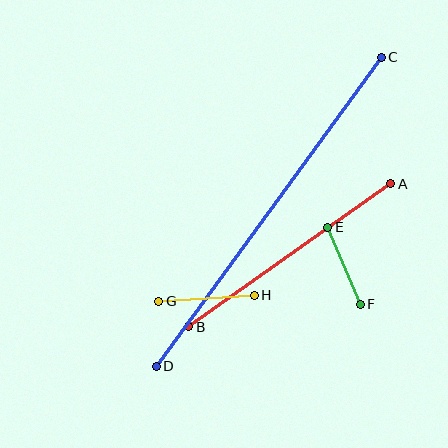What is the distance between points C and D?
The distance is approximately 382 pixels.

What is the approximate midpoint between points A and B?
The midpoint is at approximately (290, 255) pixels.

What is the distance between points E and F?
The distance is approximately 83 pixels.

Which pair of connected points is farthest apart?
Points C and D are farthest apart.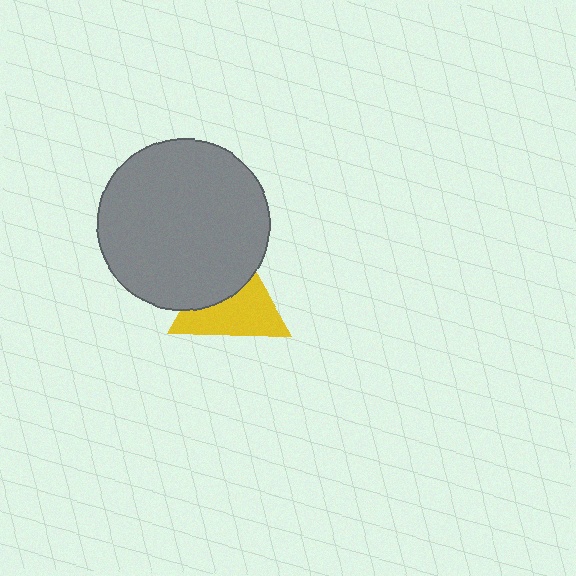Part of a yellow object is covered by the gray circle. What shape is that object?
It is a triangle.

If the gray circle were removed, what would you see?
You would see the complete yellow triangle.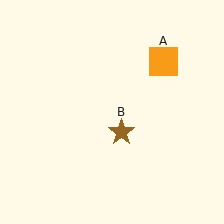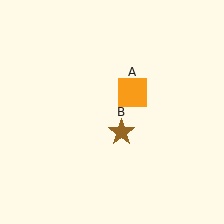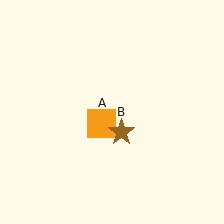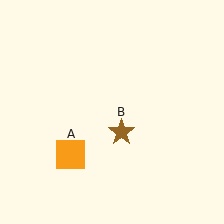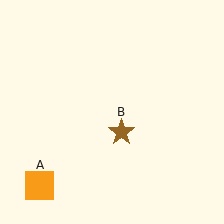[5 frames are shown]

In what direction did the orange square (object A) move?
The orange square (object A) moved down and to the left.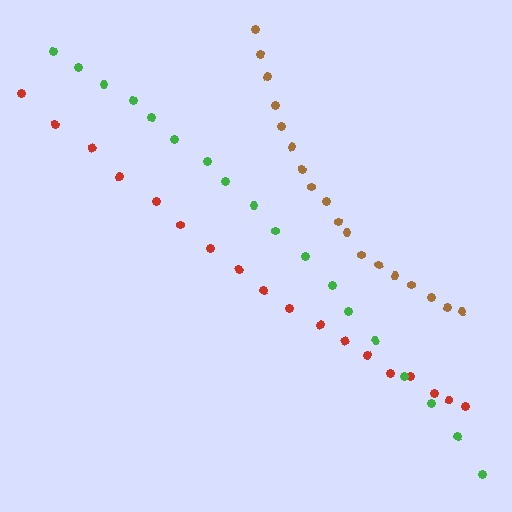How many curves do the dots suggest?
There are 3 distinct paths.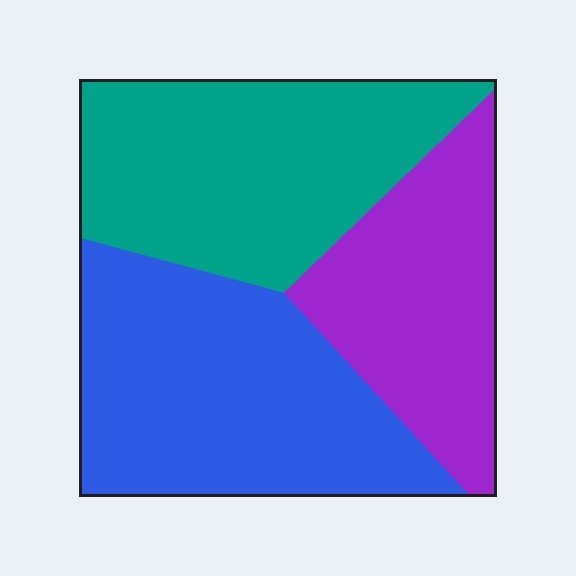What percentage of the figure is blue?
Blue covers roughly 40% of the figure.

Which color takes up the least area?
Purple, at roughly 25%.